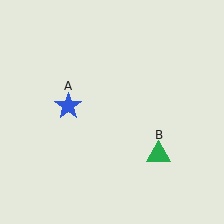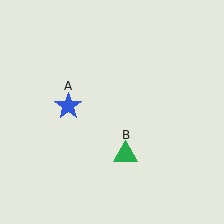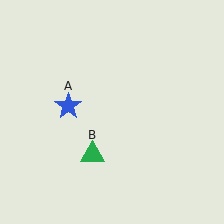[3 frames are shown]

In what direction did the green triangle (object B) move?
The green triangle (object B) moved left.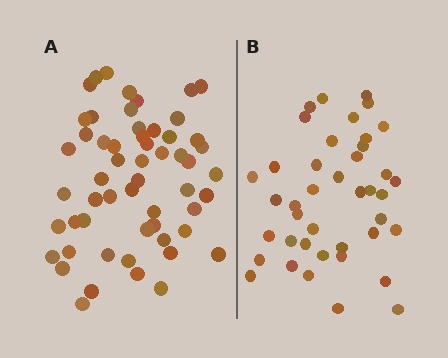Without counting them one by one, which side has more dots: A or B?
Region A (the left region) has more dots.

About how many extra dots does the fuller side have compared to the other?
Region A has approximately 15 more dots than region B.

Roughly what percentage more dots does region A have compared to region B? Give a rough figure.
About 35% more.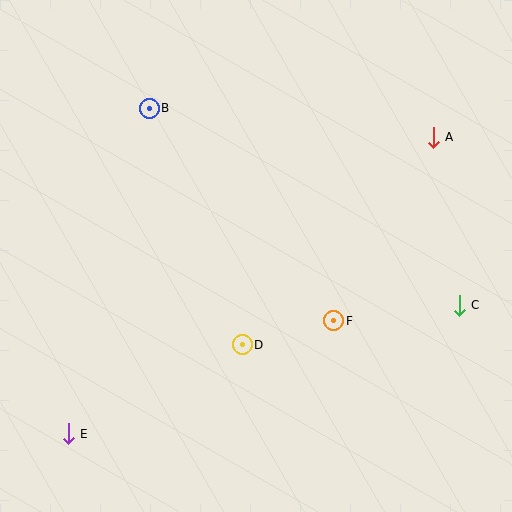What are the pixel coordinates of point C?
Point C is at (459, 305).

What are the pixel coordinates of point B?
Point B is at (149, 108).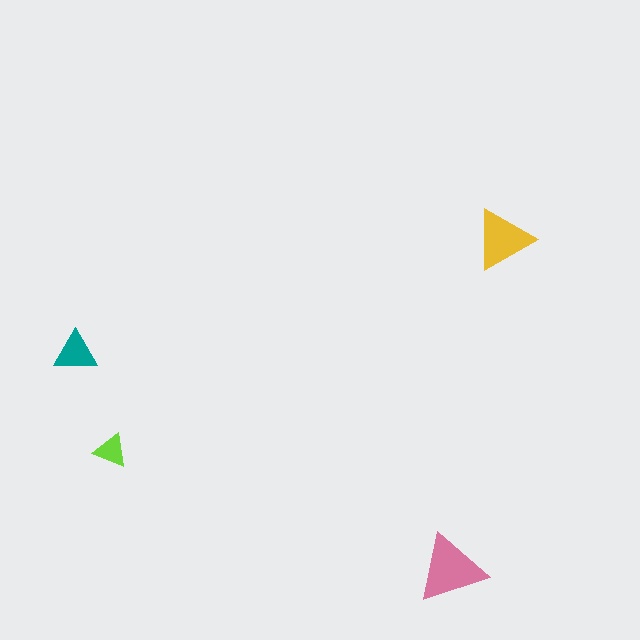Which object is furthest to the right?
The yellow triangle is rightmost.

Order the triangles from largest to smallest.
the pink one, the yellow one, the teal one, the lime one.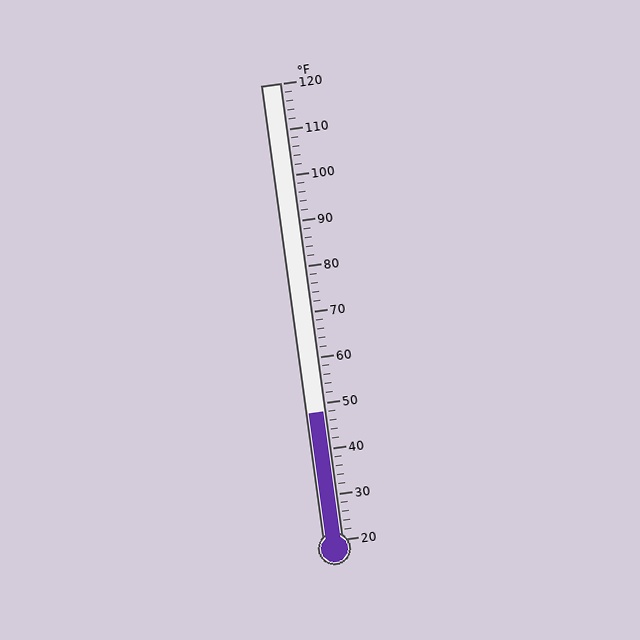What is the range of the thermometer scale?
The thermometer scale ranges from 20°F to 120°F.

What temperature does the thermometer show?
The thermometer shows approximately 48°F.